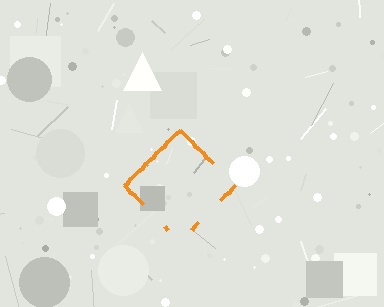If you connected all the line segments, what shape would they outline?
They would outline a diamond.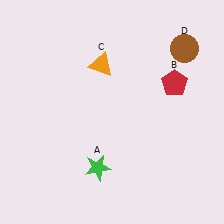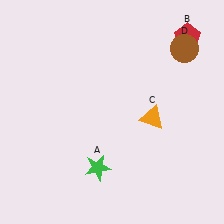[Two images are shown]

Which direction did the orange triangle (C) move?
The orange triangle (C) moved down.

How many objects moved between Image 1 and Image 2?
2 objects moved between the two images.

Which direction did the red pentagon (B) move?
The red pentagon (B) moved up.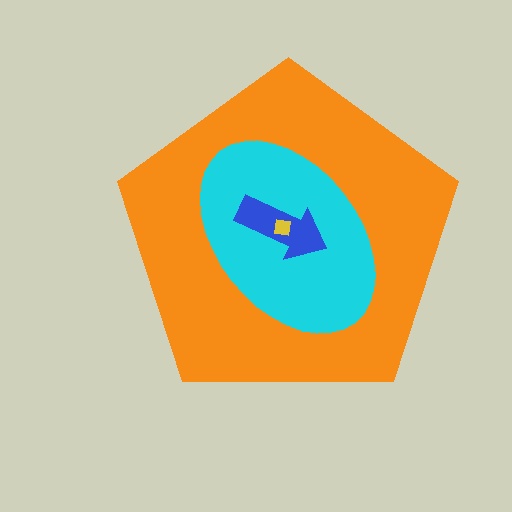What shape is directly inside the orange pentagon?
The cyan ellipse.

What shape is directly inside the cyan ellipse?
The blue arrow.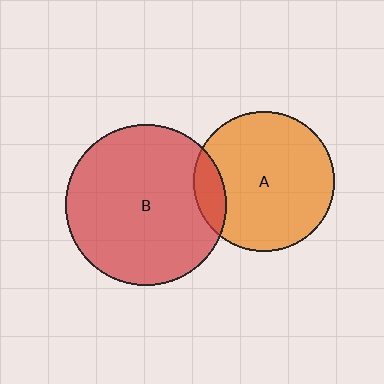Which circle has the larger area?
Circle B (red).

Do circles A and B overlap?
Yes.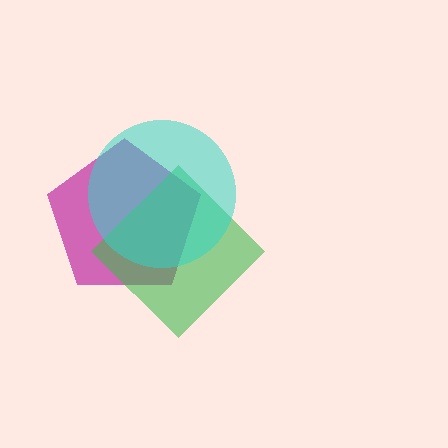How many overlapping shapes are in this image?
There are 3 overlapping shapes in the image.